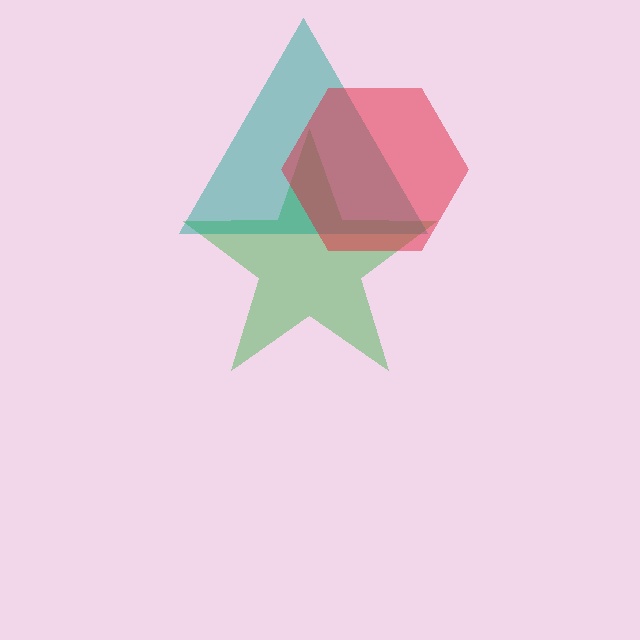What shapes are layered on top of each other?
The layered shapes are: a green star, a teal triangle, a red hexagon.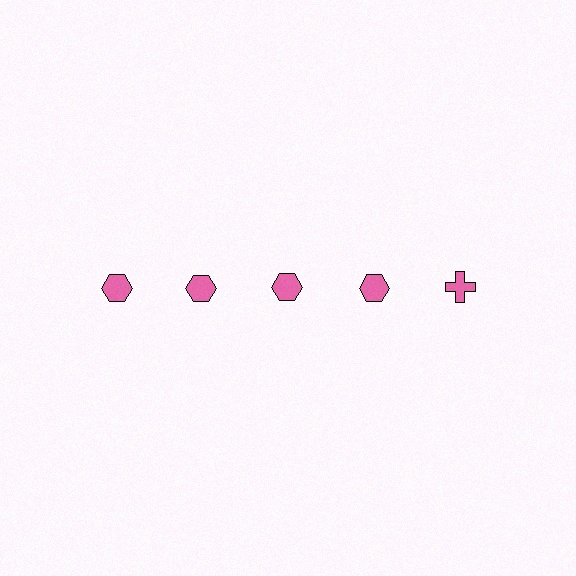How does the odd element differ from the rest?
It has a different shape: cross instead of hexagon.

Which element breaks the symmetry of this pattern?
The pink cross in the top row, rightmost column breaks the symmetry. All other shapes are pink hexagons.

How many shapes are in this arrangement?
There are 5 shapes arranged in a grid pattern.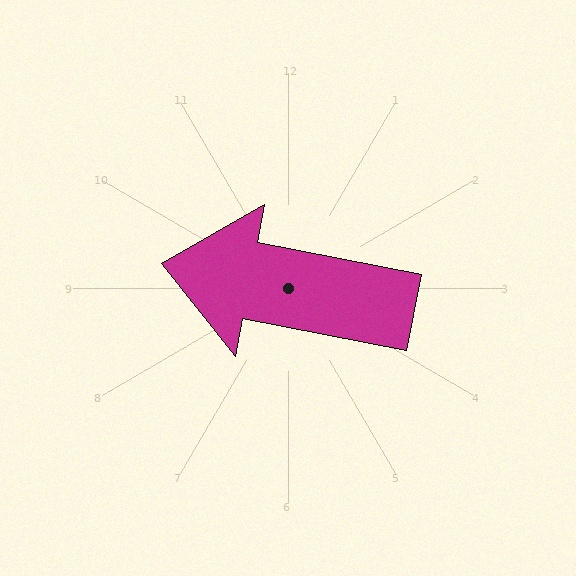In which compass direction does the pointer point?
West.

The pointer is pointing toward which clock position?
Roughly 9 o'clock.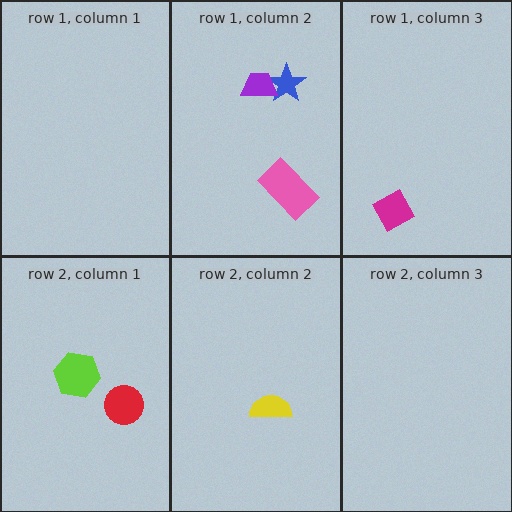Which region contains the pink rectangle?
The row 1, column 2 region.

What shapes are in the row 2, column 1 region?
The lime hexagon, the red circle.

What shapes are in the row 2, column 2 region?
The yellow semicircle.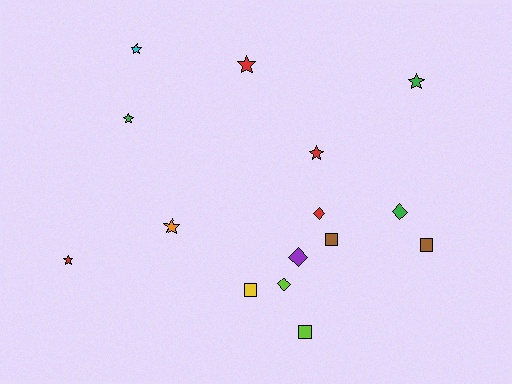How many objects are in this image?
There are 15 objects.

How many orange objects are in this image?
There is 1 orange object.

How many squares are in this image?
There are 4 squares.